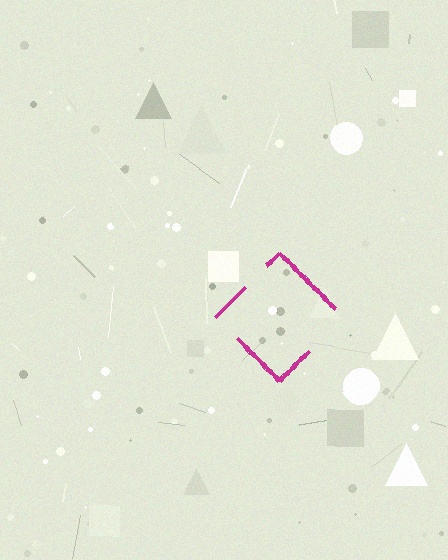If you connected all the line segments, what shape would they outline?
They would outline a diamond.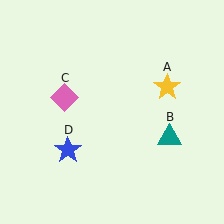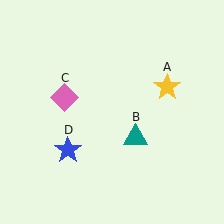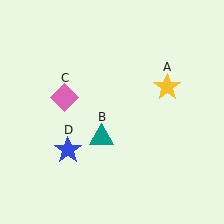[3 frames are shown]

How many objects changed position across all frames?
1 object changed position: teal triangle (object B).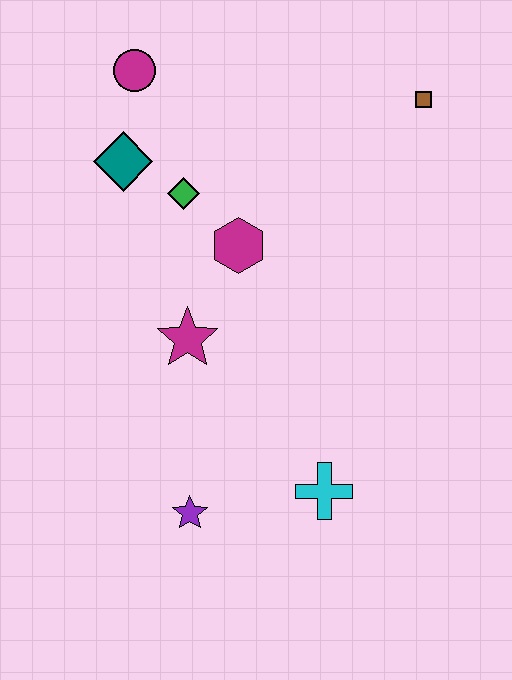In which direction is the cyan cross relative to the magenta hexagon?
The cyan cross is below the magenta hexagon.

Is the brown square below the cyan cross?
No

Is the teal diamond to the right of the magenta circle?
No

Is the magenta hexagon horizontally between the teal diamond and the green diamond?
No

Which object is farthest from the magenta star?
The brown square is farthest from the magenta star.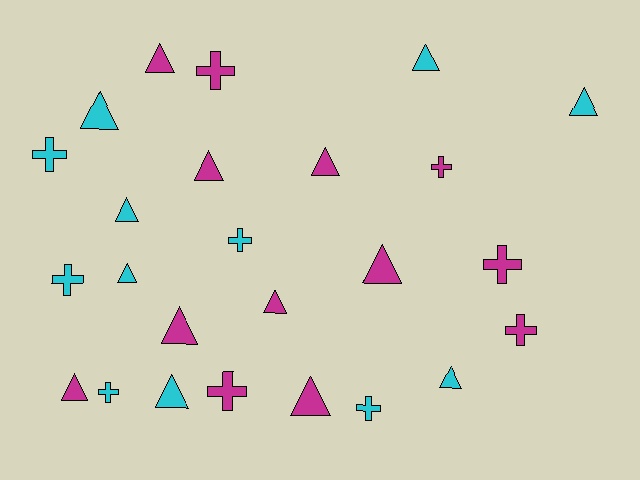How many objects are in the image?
There are 25 objects.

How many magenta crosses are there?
There are 5 magenta crosses.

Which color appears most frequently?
Magenta, with 13 objects.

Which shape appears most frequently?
Triangle, with 15 objects.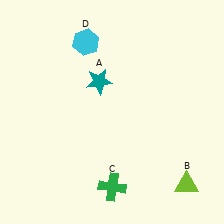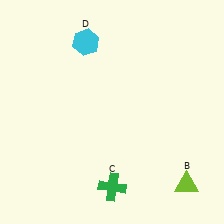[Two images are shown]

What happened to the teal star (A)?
The teal star (A) was removed in Image 2. It was in the top-left area of Image 1.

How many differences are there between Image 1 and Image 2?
There is 1 difference between the two images.